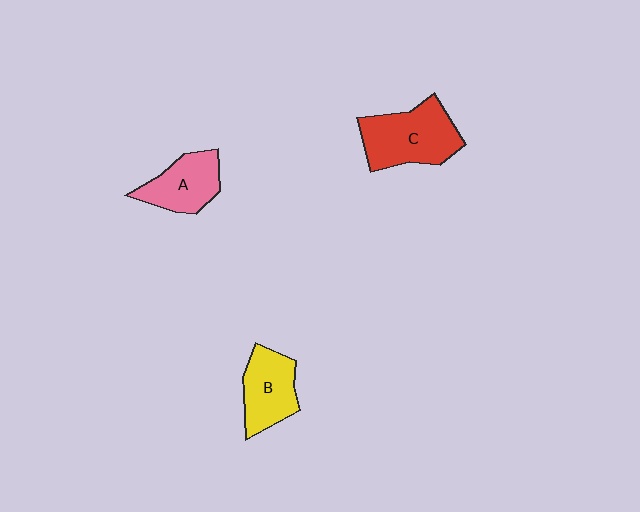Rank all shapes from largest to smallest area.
From largest to smallest: C (red), B (yellow), A (pink).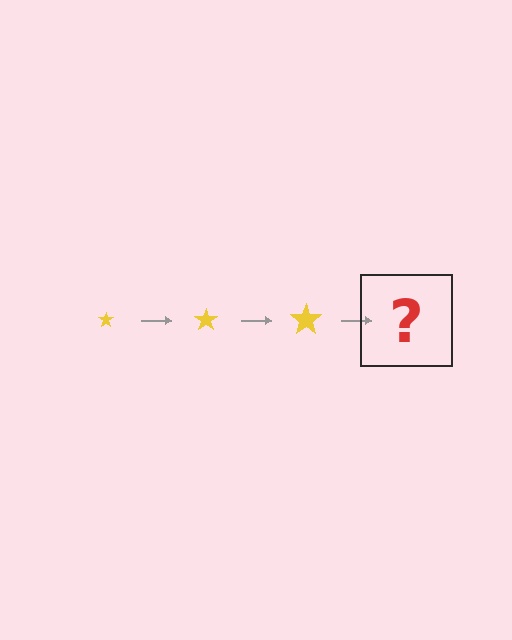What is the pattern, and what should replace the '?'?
The pattern is that the star gets progressively larger each step. The '?' should be a yellow star, larger than the previous one.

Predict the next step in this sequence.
The next step is a yellow star, larger than the previous one.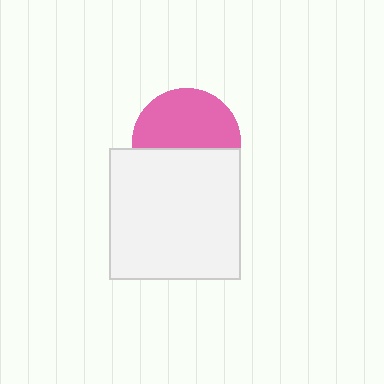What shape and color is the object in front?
The object in front is a white square.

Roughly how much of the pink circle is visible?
About half of it is visible (roughly 56%).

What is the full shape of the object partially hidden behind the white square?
The partially hidden object is a pink circle.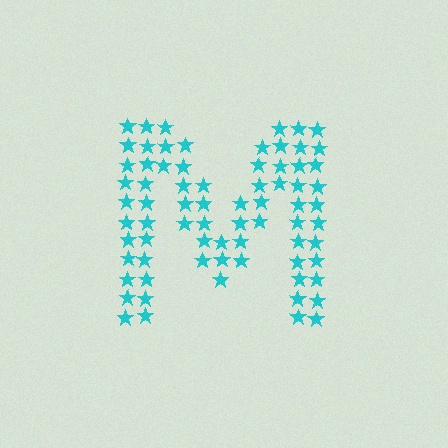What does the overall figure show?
The overall figure shows the letter M.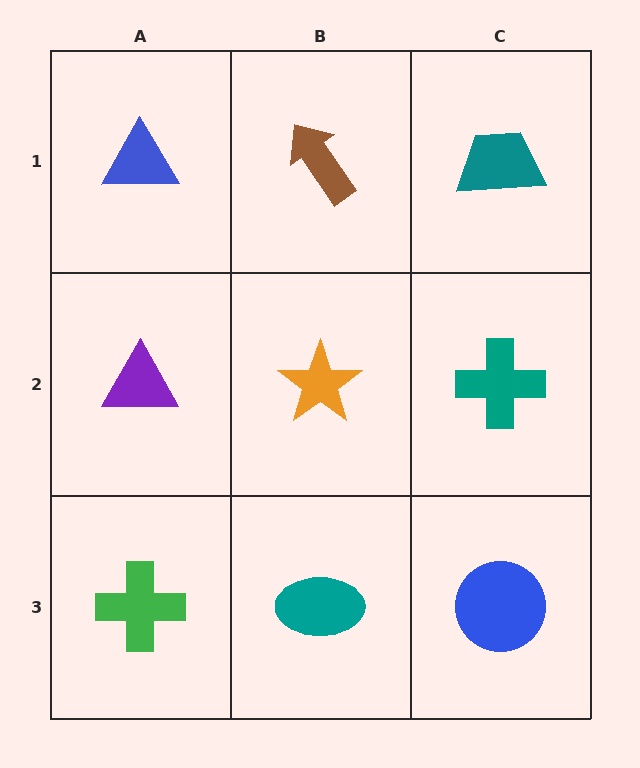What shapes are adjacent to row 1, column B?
An orange star (row 2, column B), a blue triangle (row 1, column A), a teal trapezoid (row 1, column C).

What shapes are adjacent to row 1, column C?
A teal cross (row 2, column C), a brown arrow (row 1, column B).